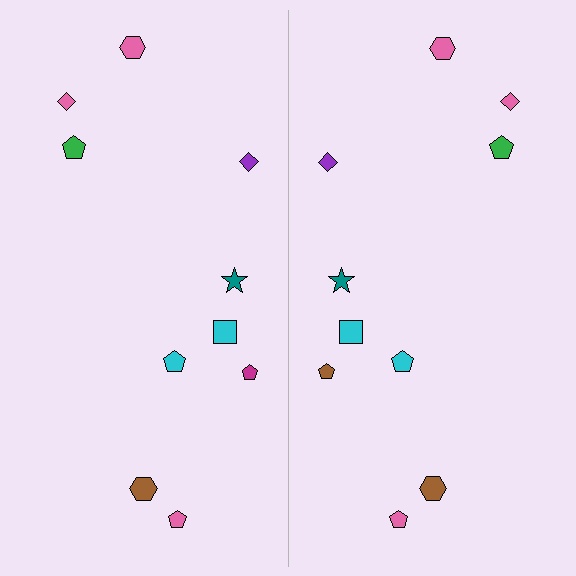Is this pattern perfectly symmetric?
No, the pattern is not perfectly symmetric. The brown pentagon on the right side breaks the symmetry — its mirror counterpart is magenta.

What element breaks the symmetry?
The brown pentagon on the right side breaks the symmetry — its mirror counterpart is magenta.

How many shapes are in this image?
There are 20 shapes in this image.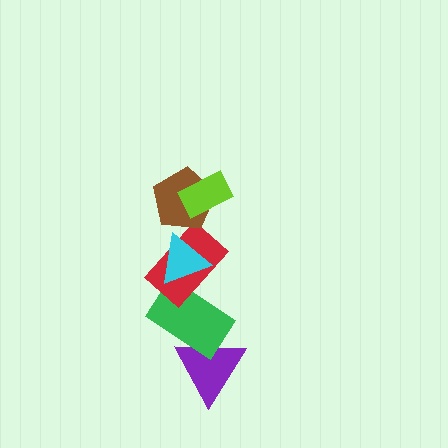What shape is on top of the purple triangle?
The green rectangle is on top of the purple triangle.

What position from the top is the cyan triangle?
The cyan triangle is 3rd from the top.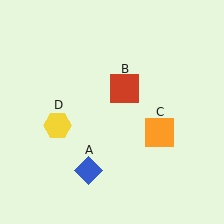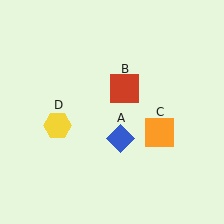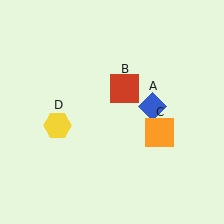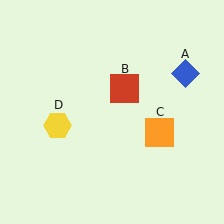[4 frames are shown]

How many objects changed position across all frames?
1 object changed position: blue diamond (object A).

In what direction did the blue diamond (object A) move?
The blue diamond (object A) moved up and to the right.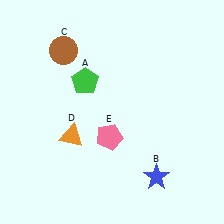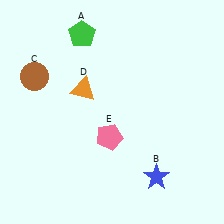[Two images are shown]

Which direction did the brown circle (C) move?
The brown circle (C) moved left.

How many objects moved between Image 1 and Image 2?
3 objects moved between the two images.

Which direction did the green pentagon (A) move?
The green pentagon (A) moved up.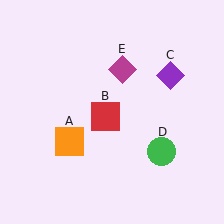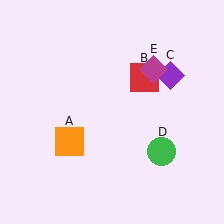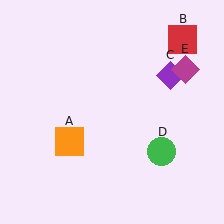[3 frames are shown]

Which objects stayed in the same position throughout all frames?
Orange square (object A) and purple diamond (object C) and green circle (object D) remained stationary.